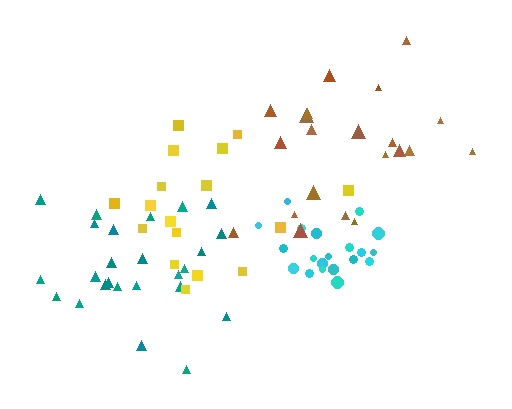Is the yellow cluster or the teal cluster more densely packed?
Yellow.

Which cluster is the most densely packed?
Cyan.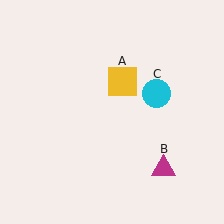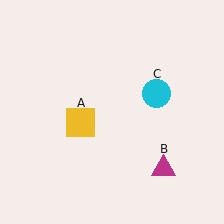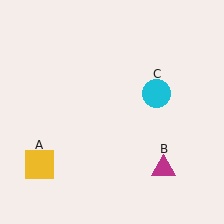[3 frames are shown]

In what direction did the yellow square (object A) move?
The yellow square (object A) moved down and to the left.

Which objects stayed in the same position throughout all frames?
Magenta triangle (object B) and cyan circle (object C) remained stationary.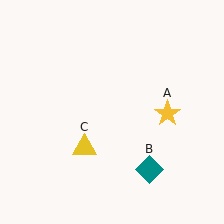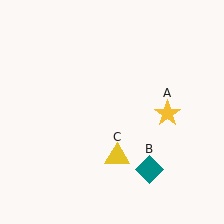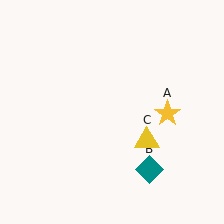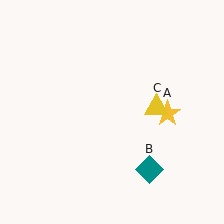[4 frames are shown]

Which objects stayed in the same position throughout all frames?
Yellow star (object A) and teal diamond (object B) remained stationary.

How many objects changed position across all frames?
1 object changed position: yellow triangle (object C).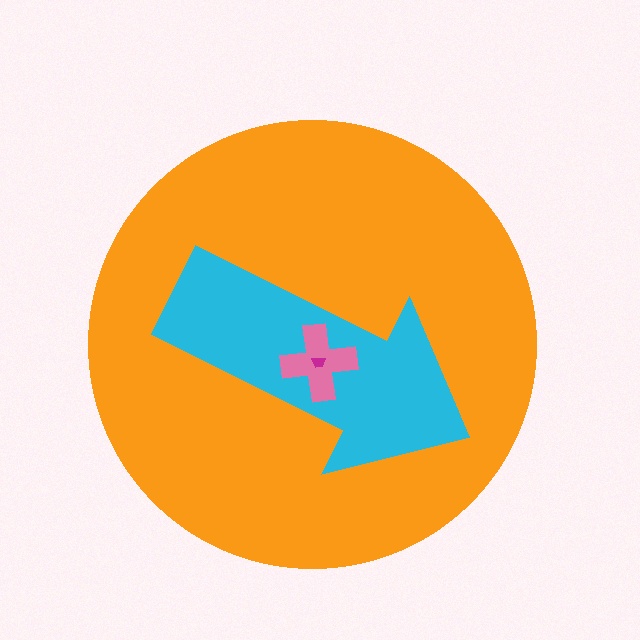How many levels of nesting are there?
4.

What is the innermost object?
The magenta trapezoid.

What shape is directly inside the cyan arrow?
The pink cross.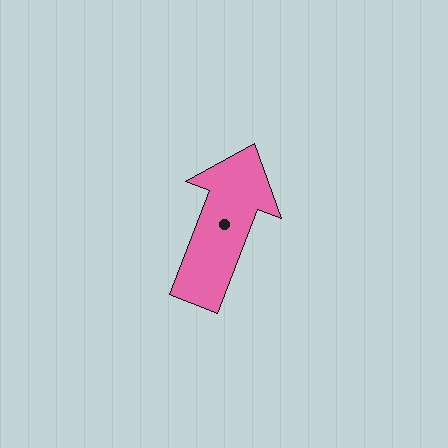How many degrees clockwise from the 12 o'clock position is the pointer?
Approximately 21 degrees.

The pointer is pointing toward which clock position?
Roughly 1 o'clock.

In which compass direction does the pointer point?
North.